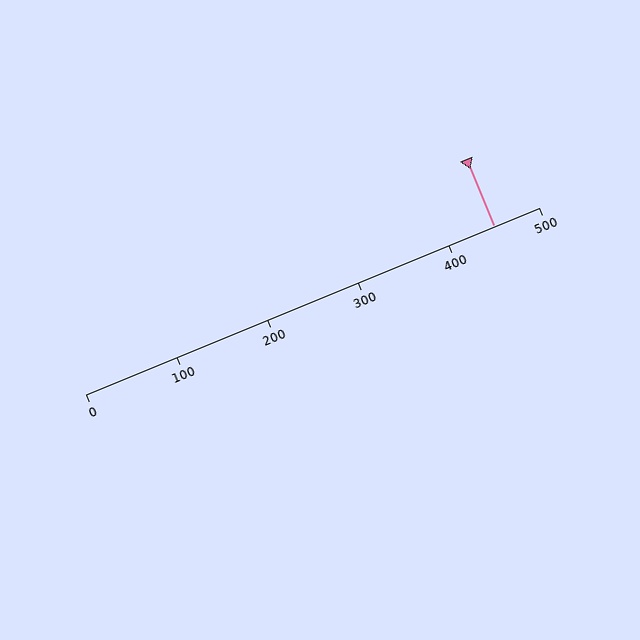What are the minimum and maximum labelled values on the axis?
The axis runs from 0 to 500.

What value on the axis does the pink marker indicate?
The marker indicates approximately 450.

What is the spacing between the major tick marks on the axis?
The major ticks are spaced 100 apart.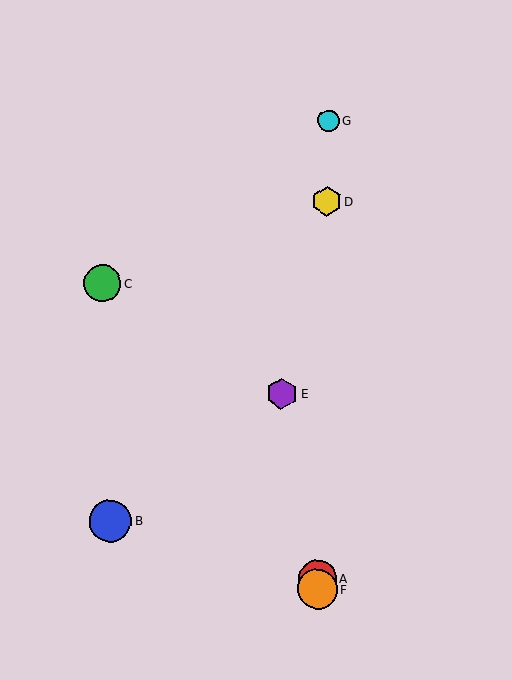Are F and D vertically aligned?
Yes, both are at x≈317.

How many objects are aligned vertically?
4 objects (A, D, F, G) are aligned vertically.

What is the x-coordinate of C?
Object C is at x≈102.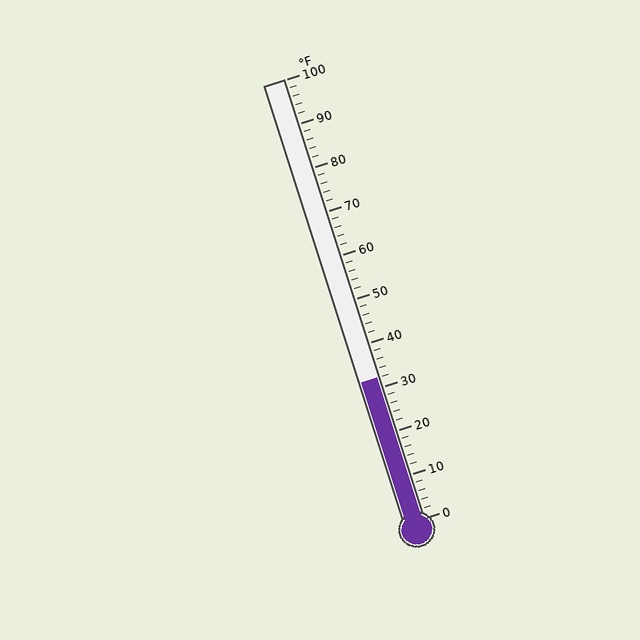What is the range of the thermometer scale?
The thermometer scale ranges from 0°F to 100°F.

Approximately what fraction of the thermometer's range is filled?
The thermometer is filled to approximately 30% of its range.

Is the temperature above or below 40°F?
The temperature is below 40°F.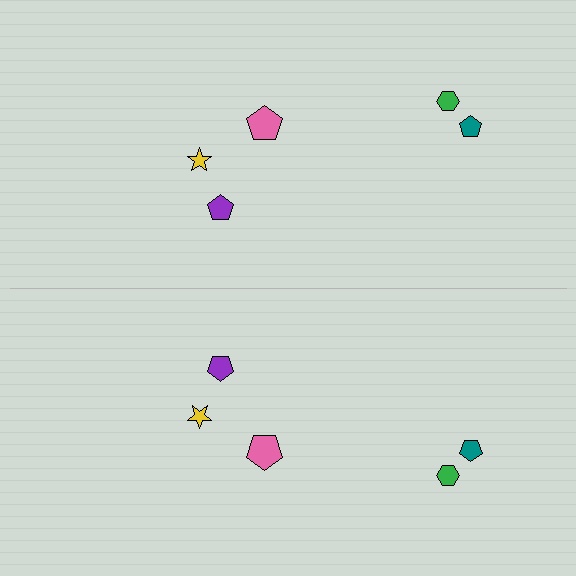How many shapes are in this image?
There are 10 shapes in this image.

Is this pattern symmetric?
Yes, this pattern has bilateral (reflection) symmetry.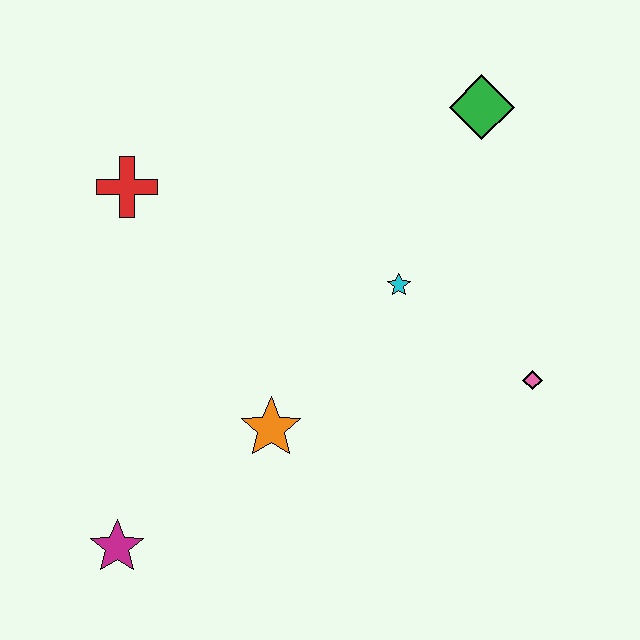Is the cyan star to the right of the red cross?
Yes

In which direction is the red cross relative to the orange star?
The red cross is above the orange star.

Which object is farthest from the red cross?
The pink diamond is farthest from the red cross.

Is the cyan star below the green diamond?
Yes